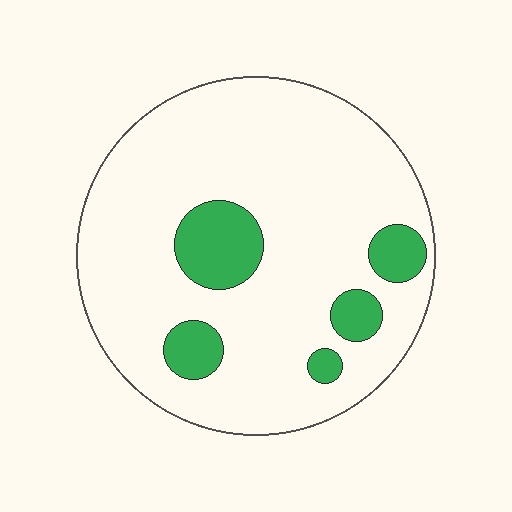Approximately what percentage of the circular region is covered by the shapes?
Approximately 15%.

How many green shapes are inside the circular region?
5.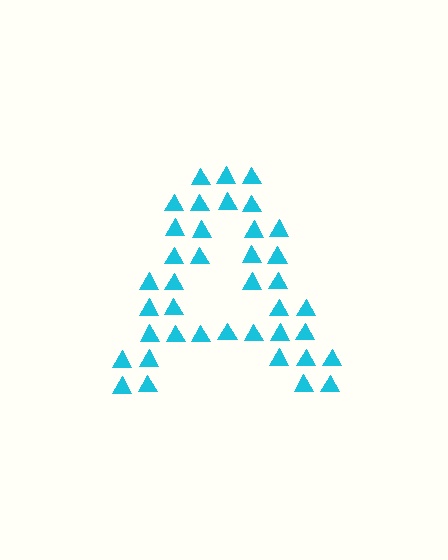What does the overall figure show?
The overall figure shows the letter A.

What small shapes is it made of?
It is made of small triangles.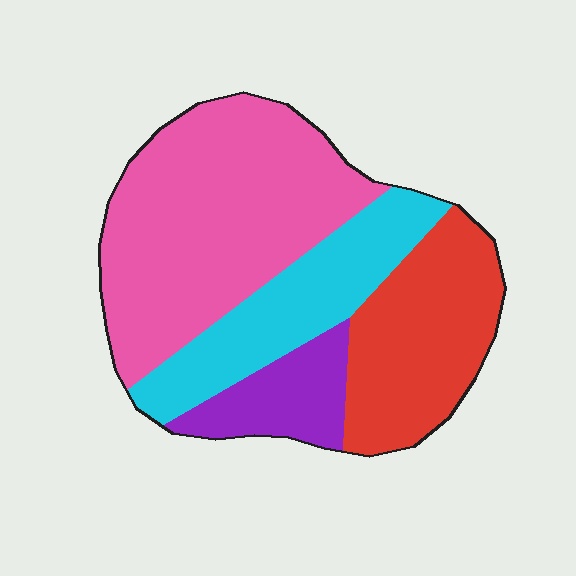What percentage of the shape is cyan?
Cyan takes up less than a quarter of the shape.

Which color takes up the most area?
Pink, at roughly 45%.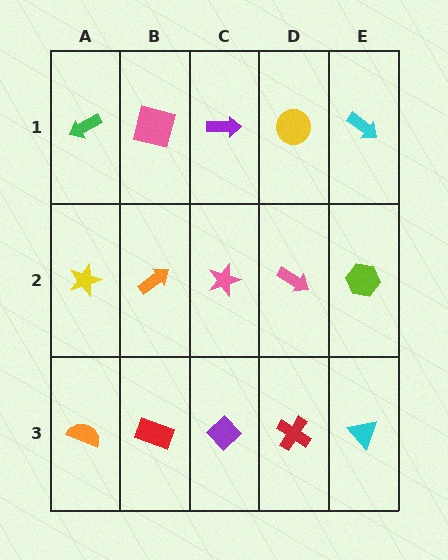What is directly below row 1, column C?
A pink star.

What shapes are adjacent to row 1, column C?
A pink star (row 2, column C), a pink square (row 1, column B), a yellow circle (row 1, column D).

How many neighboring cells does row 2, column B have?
4.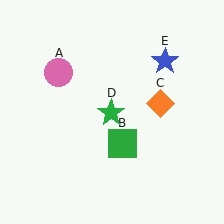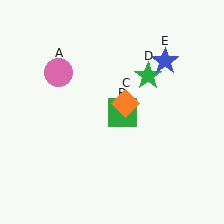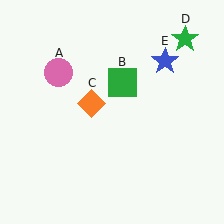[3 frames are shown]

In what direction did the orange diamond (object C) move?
The orange diamond (object C) moved left.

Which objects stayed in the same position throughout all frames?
Pink circle (object A) and blue star (object E) remained stationary.